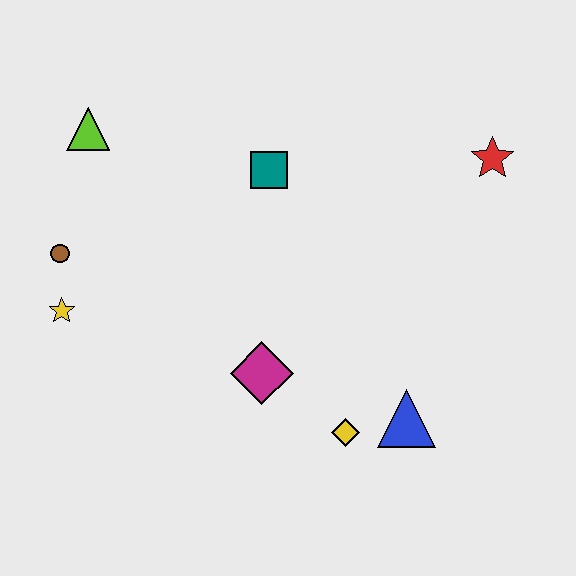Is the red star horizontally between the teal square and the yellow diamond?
No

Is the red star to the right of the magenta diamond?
Yes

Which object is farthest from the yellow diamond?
The lime triangle is farthest from the yellow diamond.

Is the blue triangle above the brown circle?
No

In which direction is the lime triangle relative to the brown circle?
The lime triangle is above the brown circle.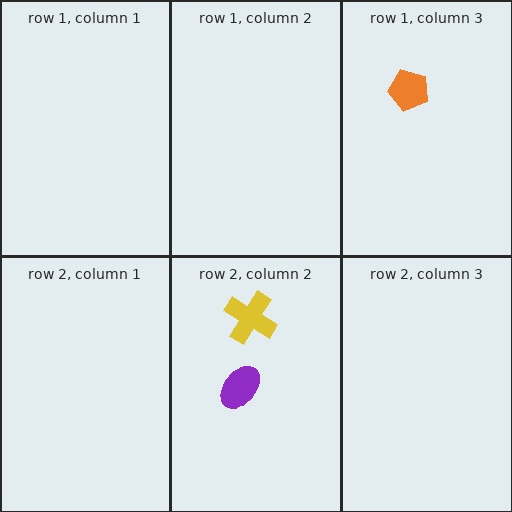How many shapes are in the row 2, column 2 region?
2.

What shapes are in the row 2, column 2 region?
The purple ellipse, the yellow cross.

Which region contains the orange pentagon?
The row 1, column 3 region.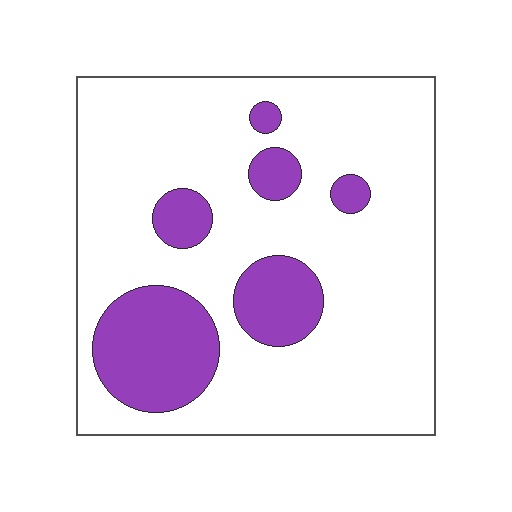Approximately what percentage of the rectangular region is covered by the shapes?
Approximately 20%.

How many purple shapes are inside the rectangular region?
6.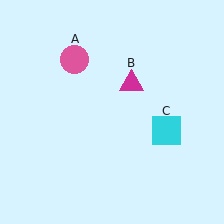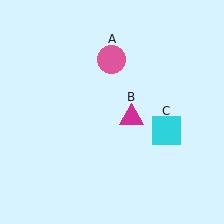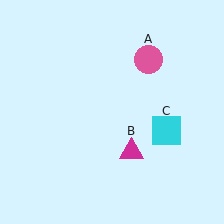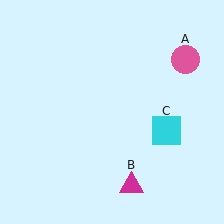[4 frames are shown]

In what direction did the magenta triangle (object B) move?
The magenta triangle (object B) moved down.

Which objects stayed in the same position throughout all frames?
Cyan square (object C) remained stationary.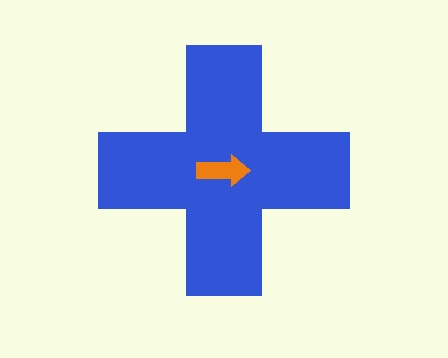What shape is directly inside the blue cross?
The orange arrow.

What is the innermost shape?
The orange arrow.